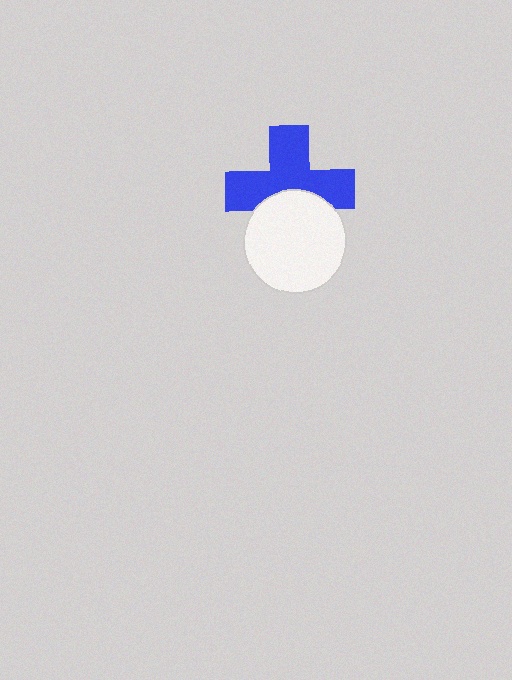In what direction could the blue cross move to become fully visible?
The blue cross could move up. That would shift it out from behind the white circle entirely.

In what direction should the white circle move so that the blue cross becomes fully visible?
The white circle should move down. That is the shortest direction to clear the overlap and leave the blue cross fully visible.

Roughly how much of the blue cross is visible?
Most of it is visible (roughly 65%).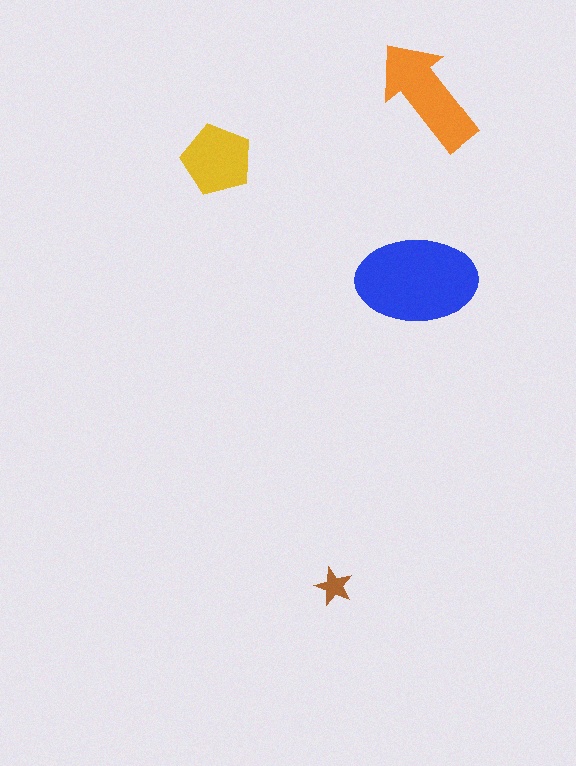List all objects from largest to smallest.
The blue ellipse, the orange arrow, the yellow pentagon, the brown star.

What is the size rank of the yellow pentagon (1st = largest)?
3rd.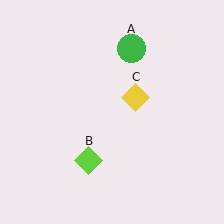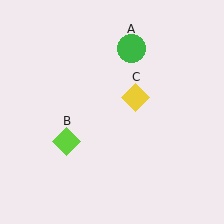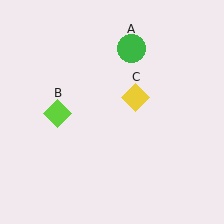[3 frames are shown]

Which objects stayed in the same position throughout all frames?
Green circle (object A) and yellow diamond (object C) remained stationary.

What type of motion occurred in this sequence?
The lime diamond (object B) rotated clockwise around the center of the scene.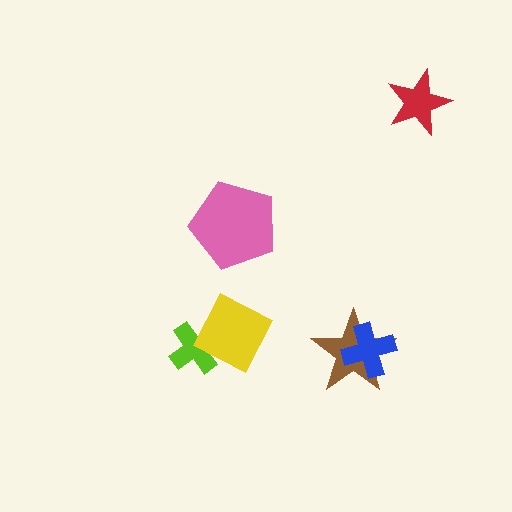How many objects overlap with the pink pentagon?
0 objects overlap with the pink pentagon.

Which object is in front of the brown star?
The blue cross is in front of the brown star.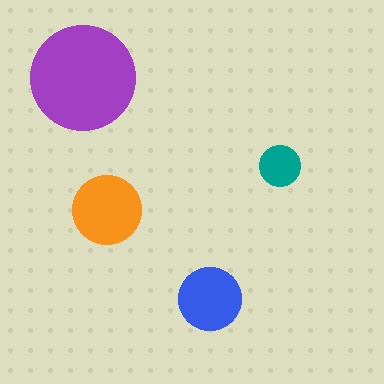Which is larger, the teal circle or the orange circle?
The orange one.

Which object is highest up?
The purple circle is topmost.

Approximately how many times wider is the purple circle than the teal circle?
About 2.5 times wider.